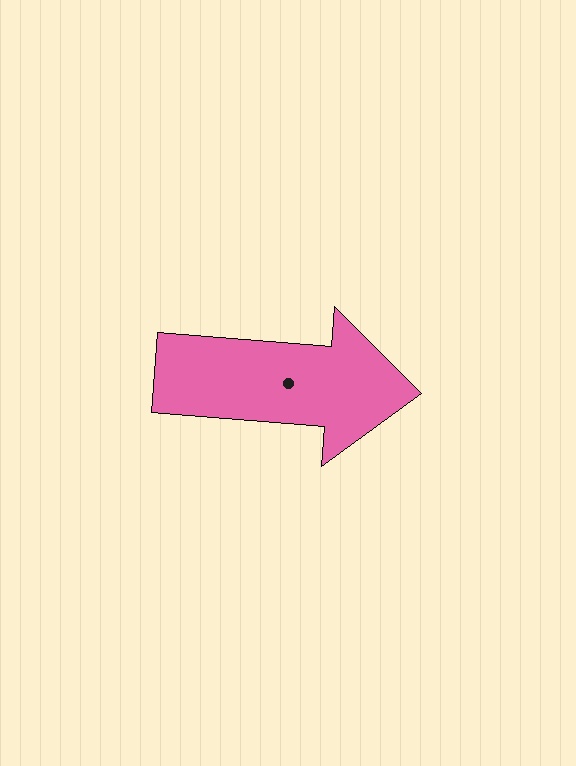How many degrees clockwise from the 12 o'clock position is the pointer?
Approximately 95 degrees.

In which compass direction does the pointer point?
East.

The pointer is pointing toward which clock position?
Roughly 3 o'clock.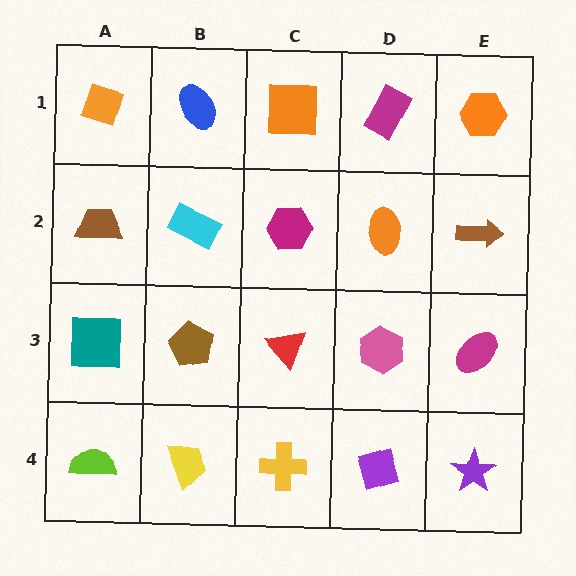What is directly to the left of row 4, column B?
A lime semicircle.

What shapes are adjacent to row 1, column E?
A brown arrow (row 2, column E), a magenta rectangle (row 1, column D).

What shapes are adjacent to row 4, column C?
A red triangle (row 3, column C), a yellow trapezoid (row 4, column B), a purple diamond (row 4, column D).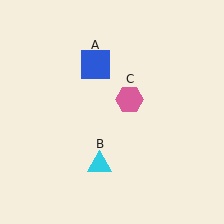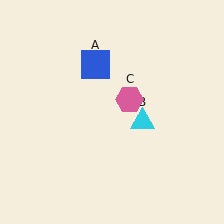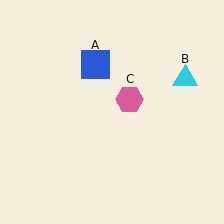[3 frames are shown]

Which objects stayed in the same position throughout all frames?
Blue square (object A) and pink hexagon (object C) remained stationary.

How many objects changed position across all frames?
1 object changed position: cyan triangle (object B).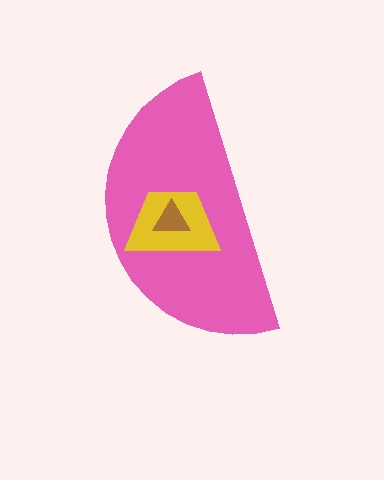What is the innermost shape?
The brown triangle.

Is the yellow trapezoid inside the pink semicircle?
Yes.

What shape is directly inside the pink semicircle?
The yellow trapezoid.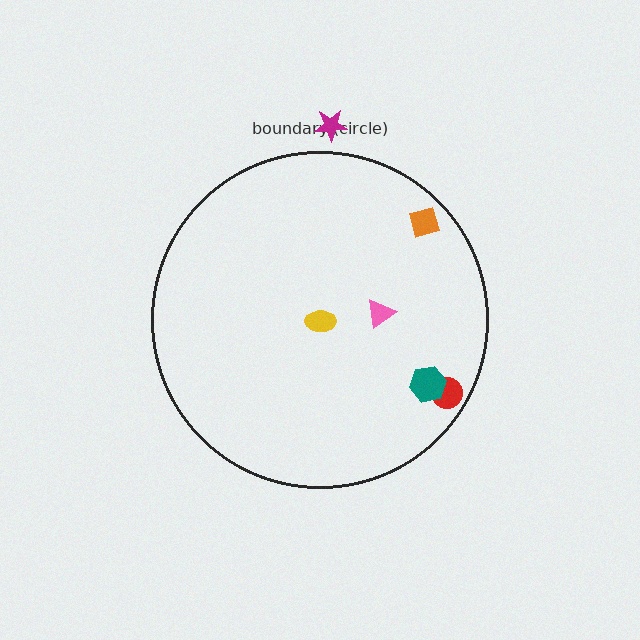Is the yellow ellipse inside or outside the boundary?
Inside.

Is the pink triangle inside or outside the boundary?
Inside.